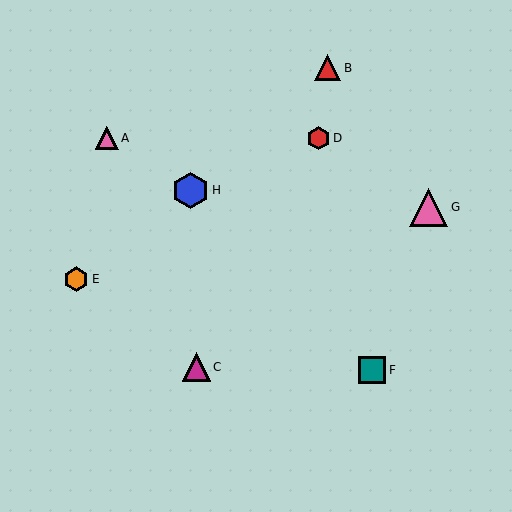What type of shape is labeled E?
Shape E is an orange hexagon.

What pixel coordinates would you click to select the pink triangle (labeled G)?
Click at (429, 207) to select the pink triangle G.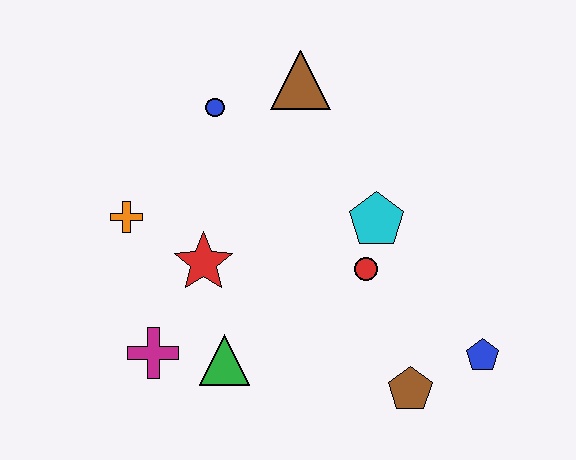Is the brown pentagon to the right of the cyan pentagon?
Yes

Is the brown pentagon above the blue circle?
No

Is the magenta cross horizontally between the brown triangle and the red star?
No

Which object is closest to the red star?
The orange cross is closest to the red star.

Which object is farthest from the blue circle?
The blue pentagon is farthest from the blue circle.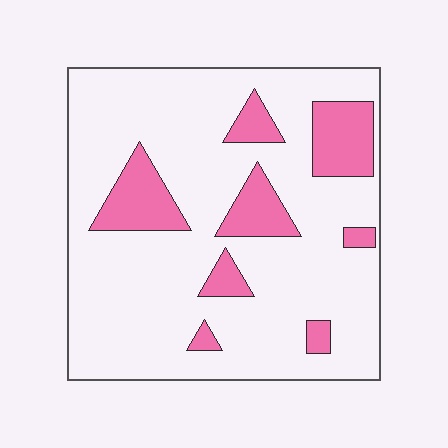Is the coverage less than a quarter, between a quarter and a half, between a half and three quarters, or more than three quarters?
Less than a quarter.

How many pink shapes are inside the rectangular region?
8.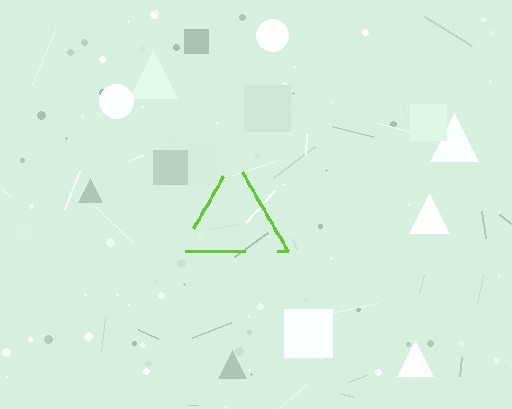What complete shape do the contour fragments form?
The contour fragments form a triangle.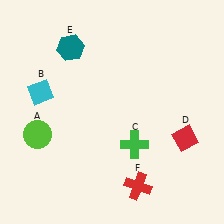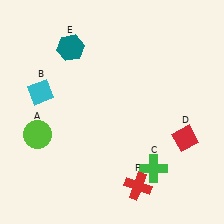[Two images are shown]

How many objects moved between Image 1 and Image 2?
1 object moved between the two images.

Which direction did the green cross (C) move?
The green cross (C) moved down.